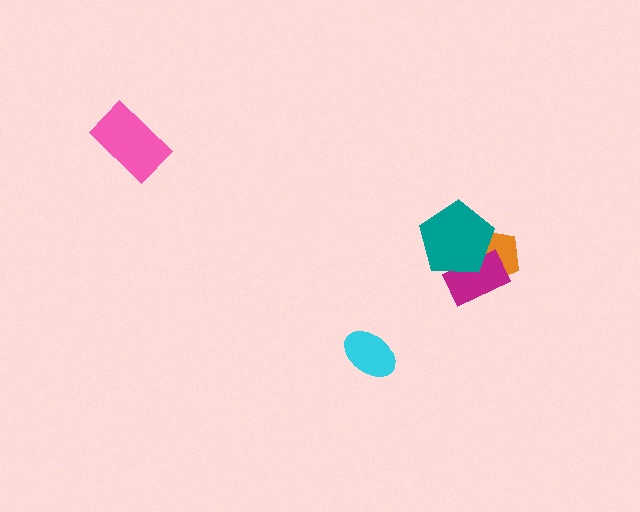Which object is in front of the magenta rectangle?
The teal pentagon is in front of the magenta rectangle.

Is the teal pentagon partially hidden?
No, no other shape covers it.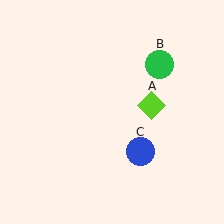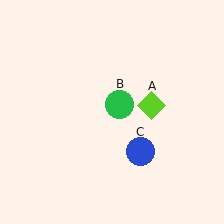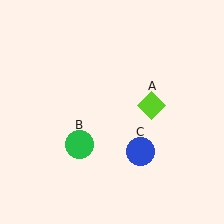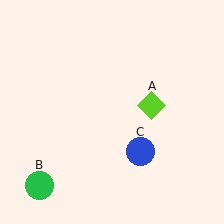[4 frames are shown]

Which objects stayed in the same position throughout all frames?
Lime diamond (object A) and blue circle (object C) remained stationary.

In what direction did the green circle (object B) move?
The green circle (object B) moved down and to the left.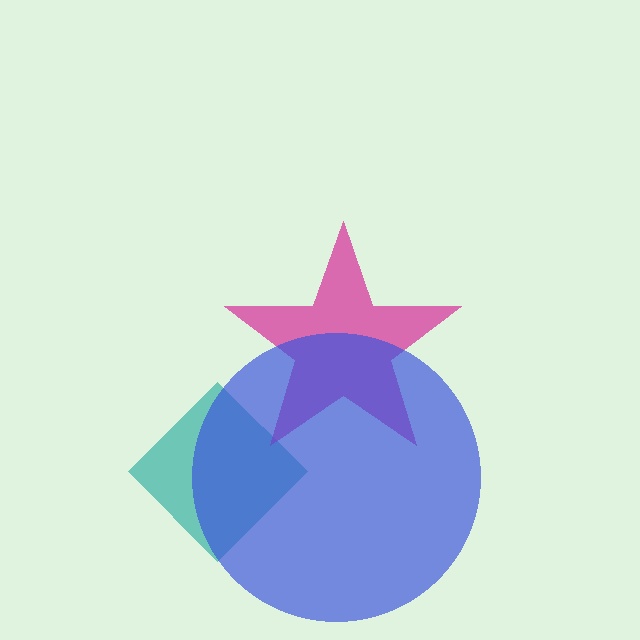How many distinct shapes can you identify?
There are 3 distinct shapes: a teal diamond, a magenta star, a blue circle.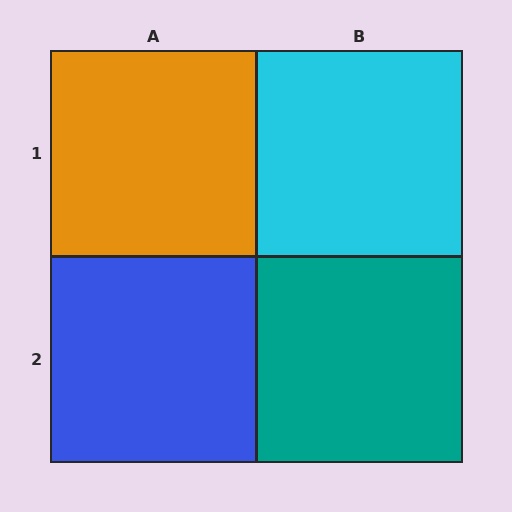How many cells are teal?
1 cell is teal.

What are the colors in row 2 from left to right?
Blue, teal.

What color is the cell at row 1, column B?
Cyan.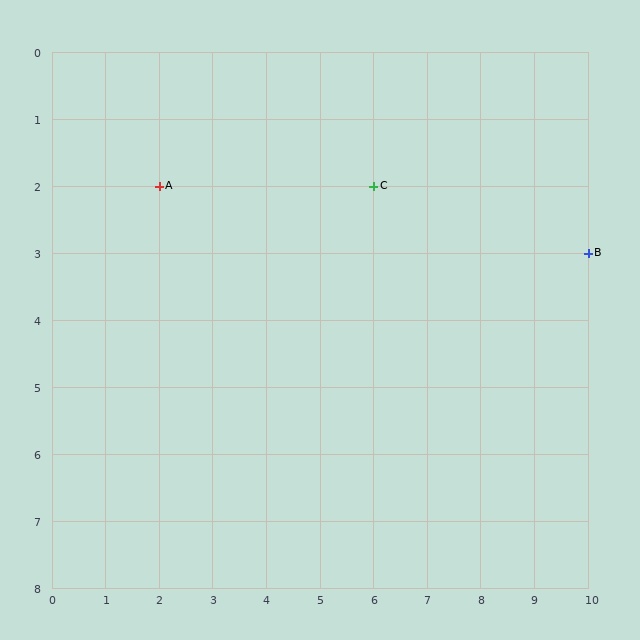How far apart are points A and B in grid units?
Points A and B are 8 columns and 1 row apart (about 8.1 grid units diagonally).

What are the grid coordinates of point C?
Point C is at grid coordinates (6, 2).